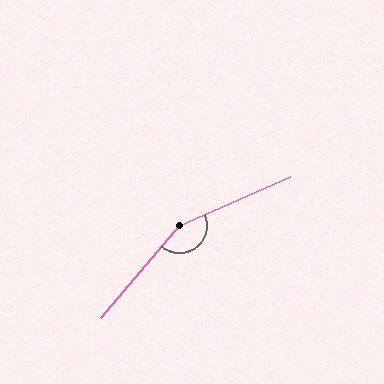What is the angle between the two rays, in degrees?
Approximately 154 degrees.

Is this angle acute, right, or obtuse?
It is obtuse.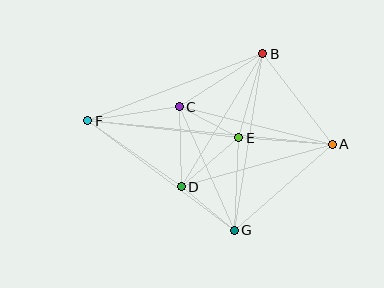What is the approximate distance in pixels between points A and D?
The distance between A and D is approximately 157 pixels.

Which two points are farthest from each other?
Points A and F are farthest from each other.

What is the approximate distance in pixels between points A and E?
The distance between A and E is approximately 93 pixels.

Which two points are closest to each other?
Points C and E are closest to each other.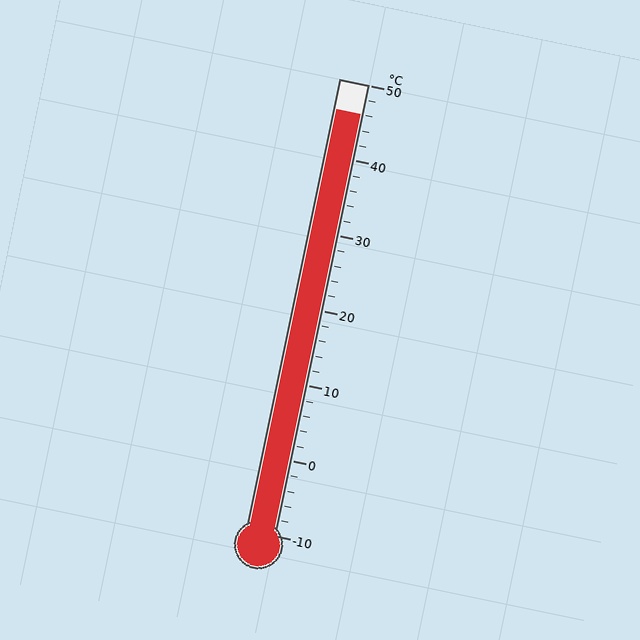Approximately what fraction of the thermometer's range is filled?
The thermometer is filled to approximately 95% of its range.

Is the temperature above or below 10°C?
The temperature is above 10°C.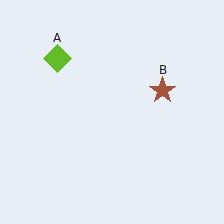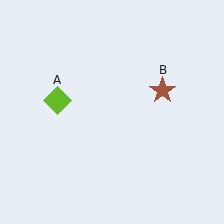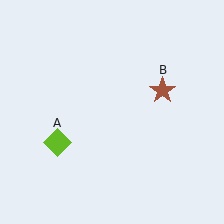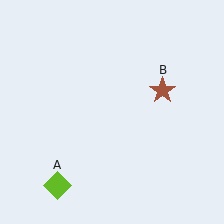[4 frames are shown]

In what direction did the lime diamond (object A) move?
The lime diamond (object A) moved down.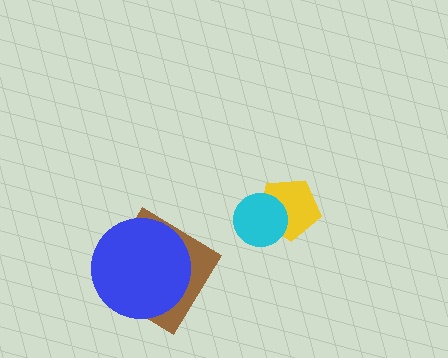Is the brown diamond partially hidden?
Yes, it is partially covered by another shape.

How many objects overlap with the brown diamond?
1 object overlaps with the brown diamond.